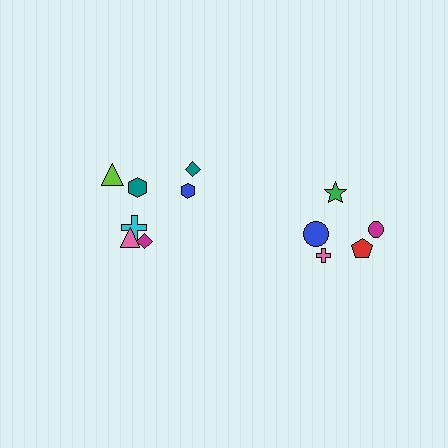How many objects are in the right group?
There are 5 objects.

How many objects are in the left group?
There are 7 objects.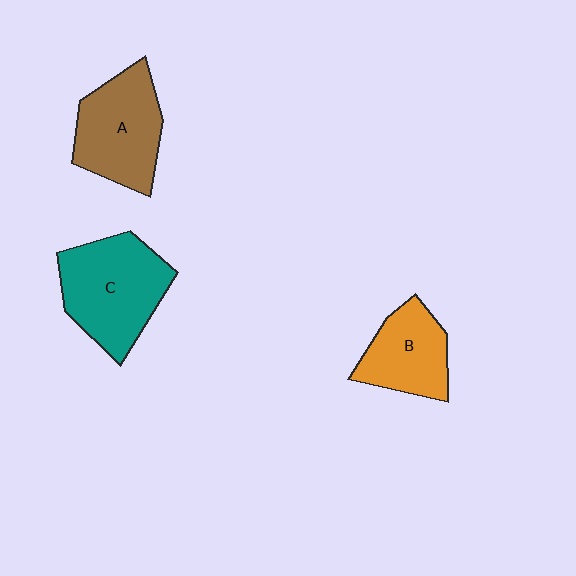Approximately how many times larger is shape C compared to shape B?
Approximately 1.5 times.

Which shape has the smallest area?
Shape B (orange).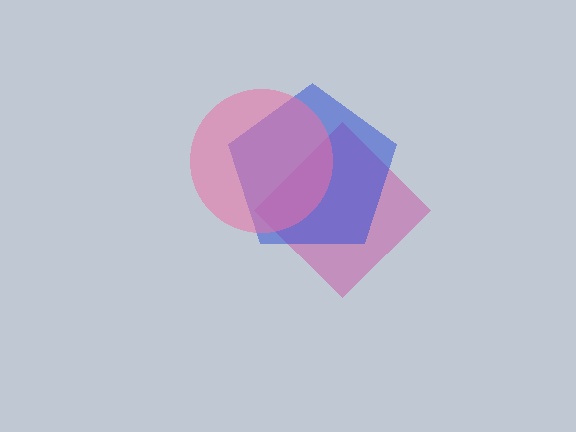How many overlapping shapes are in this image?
There are 3 overlapping shapes in the image.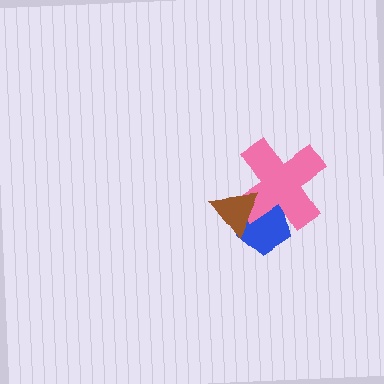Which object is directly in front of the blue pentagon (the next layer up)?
The pink cross is directly in front of the blue pentagon.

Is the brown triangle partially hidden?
No, no other shape covers it.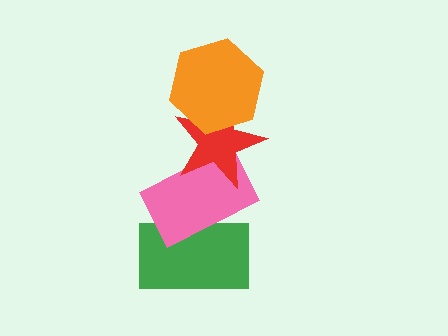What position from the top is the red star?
The red star is 2nd from the top.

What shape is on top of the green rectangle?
The pink rectangle is on top of the green rectangle.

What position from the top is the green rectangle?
The green rectangle is 4th from the top.